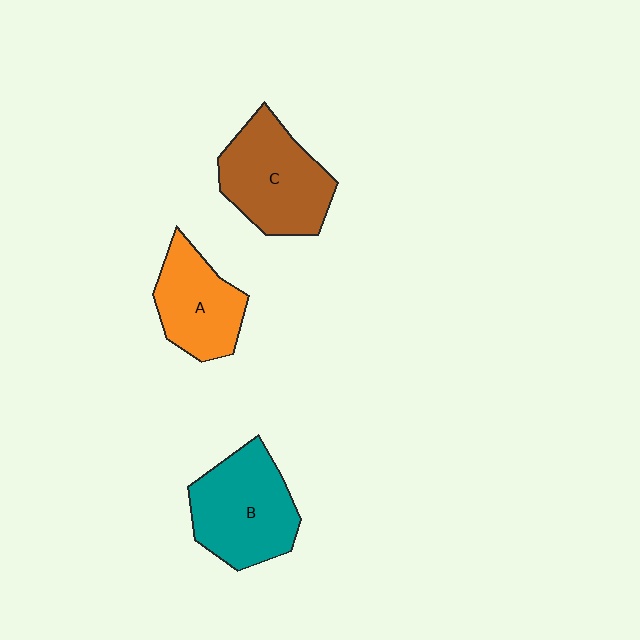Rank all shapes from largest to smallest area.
From largest to smallest: B (teal), C (brown), A (orange).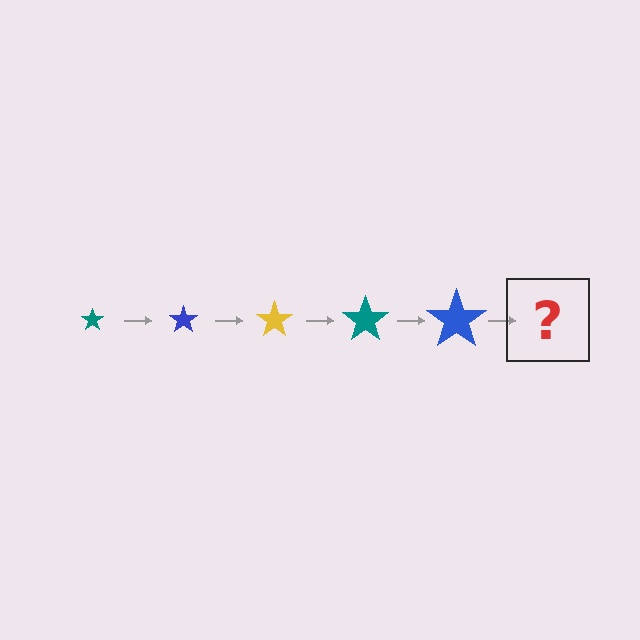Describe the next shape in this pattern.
It should be a yellow star, larger than the previous one.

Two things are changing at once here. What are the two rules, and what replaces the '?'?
The two rules are that the star grows larger each step and the color cycles through teal, blue, and yellow. The '?' should be a yellow star, larger than the previous one.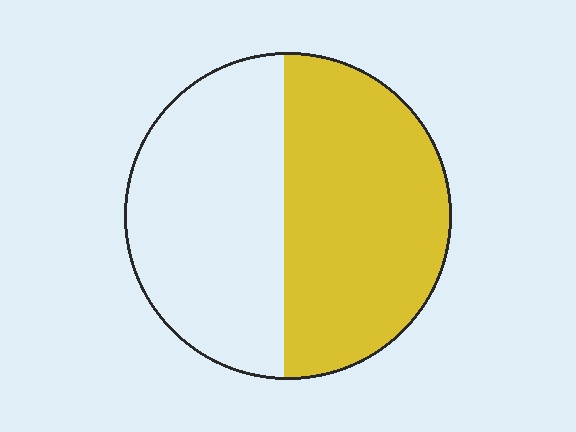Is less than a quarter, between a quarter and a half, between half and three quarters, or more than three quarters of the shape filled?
Between half and three quarters.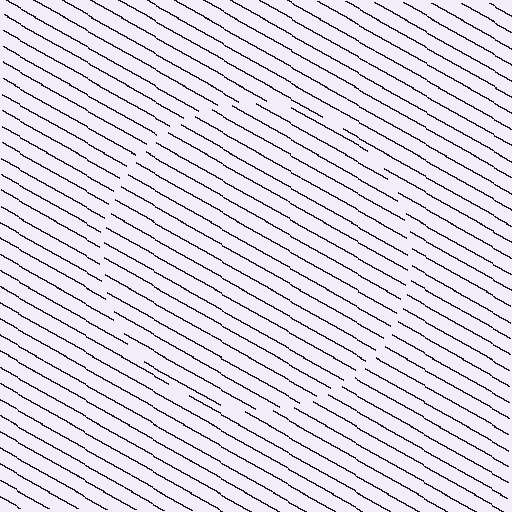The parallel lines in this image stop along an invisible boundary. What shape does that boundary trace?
An illusory circle. The interior of the shape contains the same grating, shifted by half a period — the contour is defined by the phase discontinuity where line-ends from the inner and outer gratings abut.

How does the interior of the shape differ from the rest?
The interior of the shape contains the same grating, shifted by half a period — the contour is defined by the phase discontinuity where line-ends from the inner and outer gratings abut.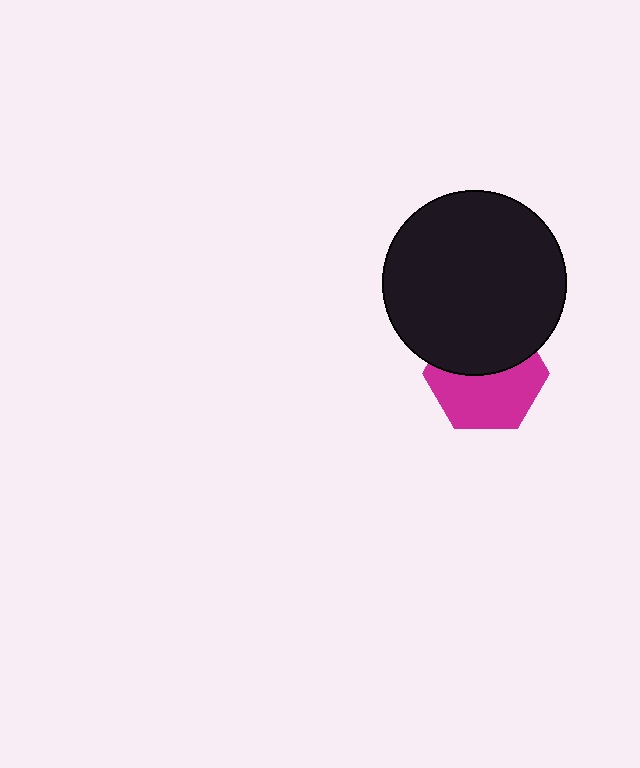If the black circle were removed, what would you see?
You would see the complete magenta hexagon.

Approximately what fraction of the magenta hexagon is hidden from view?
Roughly 45% of the magenta hexagon is hidden behind the black circle.